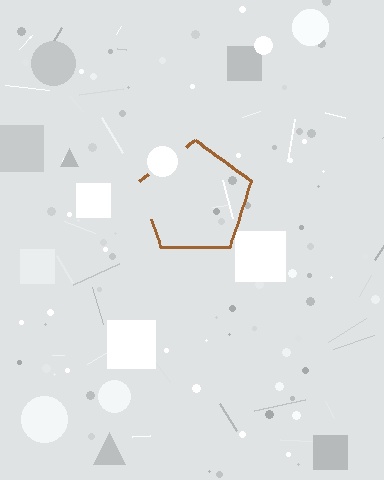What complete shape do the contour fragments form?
The contour fragments form a pentagon.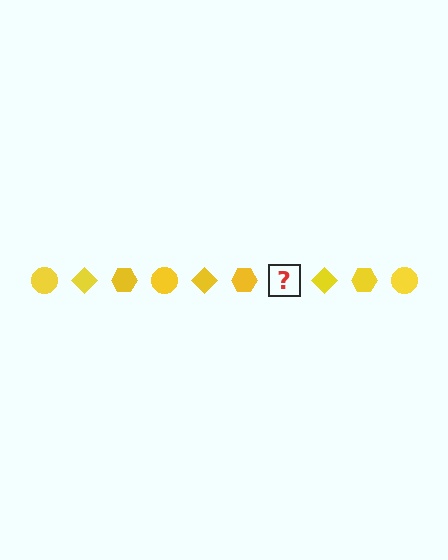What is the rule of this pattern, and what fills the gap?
The rule is that the pattern cycles through circle, diamond, hexagon shapes in yellow. The gap should be filled with a yellow circle.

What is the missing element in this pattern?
The missing element is a yellow circle.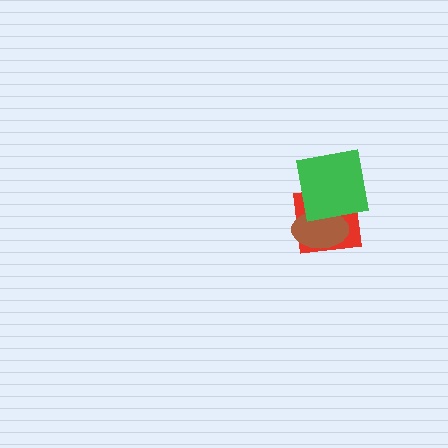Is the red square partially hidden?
Yes, it is partially covered by another shape.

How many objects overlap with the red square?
2 objects overlap with the red square.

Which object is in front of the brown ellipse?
The green square is in front of the brown ellipse.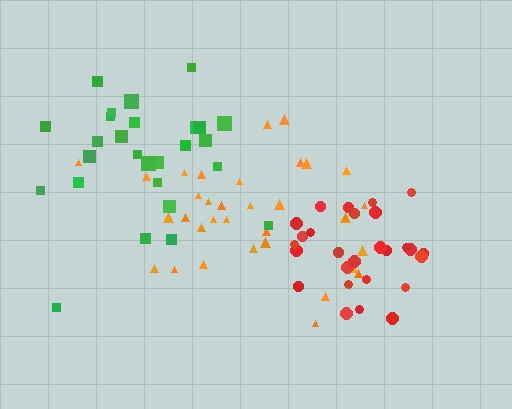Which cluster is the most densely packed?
Red.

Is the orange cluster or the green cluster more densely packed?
Orange.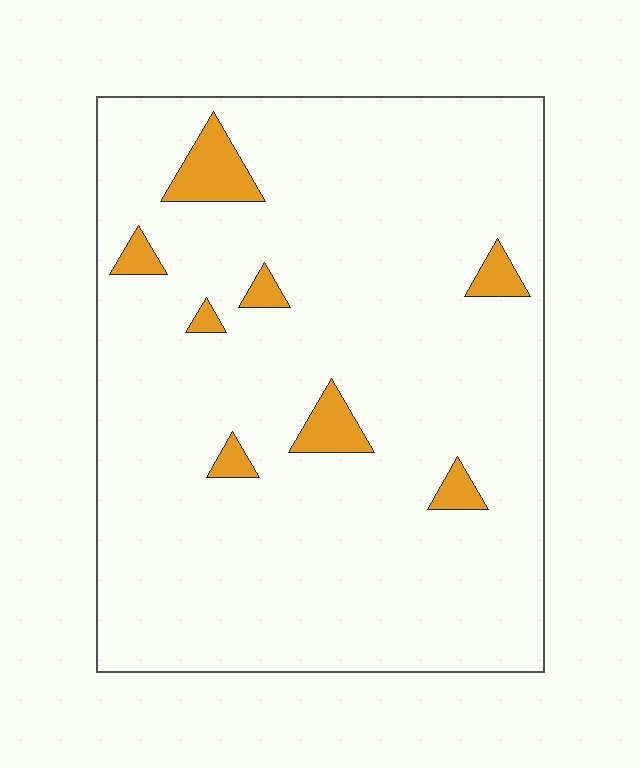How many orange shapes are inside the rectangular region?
8.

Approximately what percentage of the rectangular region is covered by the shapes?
Approximately 5%.